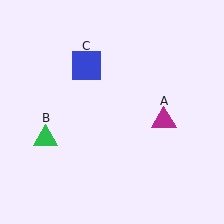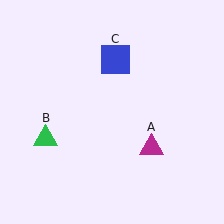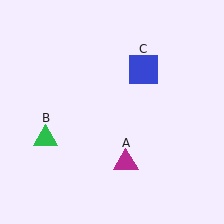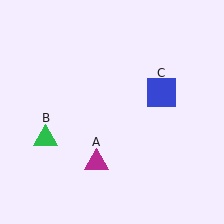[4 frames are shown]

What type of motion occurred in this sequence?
The magenta triangle (object A), blue square (object C) rotated clockwise around the center of the scene.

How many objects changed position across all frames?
2 objects changed position: magenta triangle (object A), blue square (object C).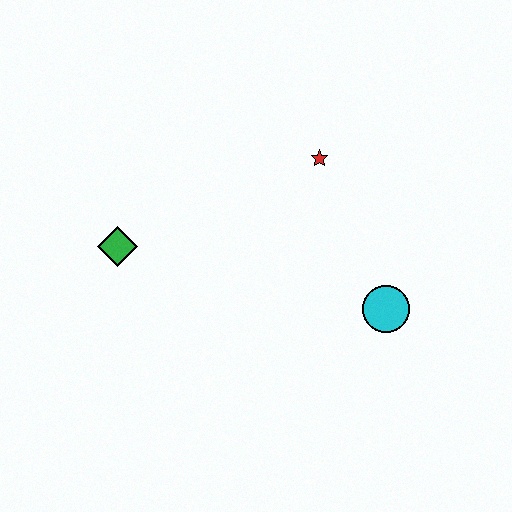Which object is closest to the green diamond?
The red star is closest to the green diamond.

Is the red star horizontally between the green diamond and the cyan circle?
Yes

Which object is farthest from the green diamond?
The cyan circle is farthest from the green diamond.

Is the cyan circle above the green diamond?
No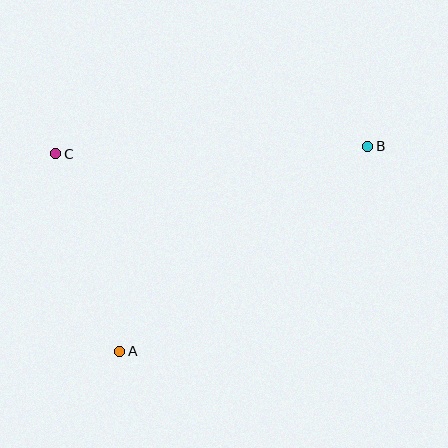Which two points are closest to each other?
Points A and C are closest to each other.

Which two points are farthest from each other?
Points A and B are farthest from each other.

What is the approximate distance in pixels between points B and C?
The distance between B and C is approximately 312 pixels.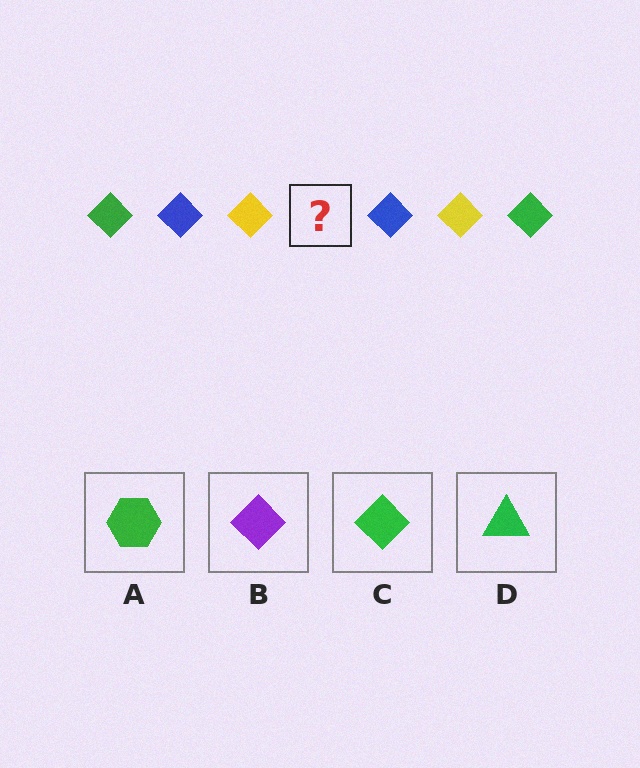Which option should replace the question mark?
Option C.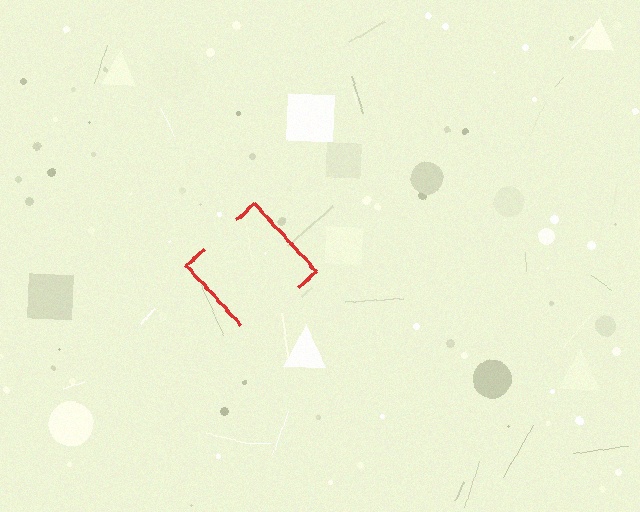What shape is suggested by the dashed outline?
The dashed outline suggests a diamond.